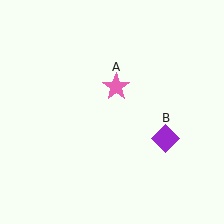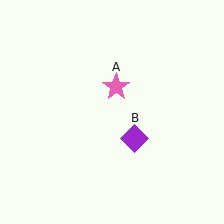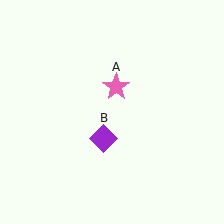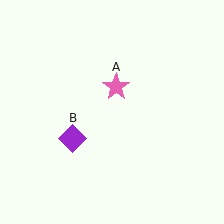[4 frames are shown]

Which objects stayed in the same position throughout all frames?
Pink star (object A) remained stationary.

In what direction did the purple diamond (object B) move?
The purple diamond (object B) moved left.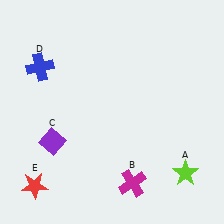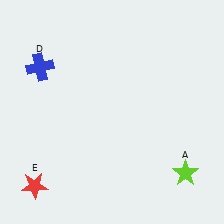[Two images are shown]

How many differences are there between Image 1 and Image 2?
There are 2 differences between the two images.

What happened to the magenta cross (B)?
The magenta cross (B) was removed in Image 2. It was in the bottom-right area of Image 1.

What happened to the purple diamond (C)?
The purple diamond (C) was removed in Image 2. It was in the bottom-left area of Image 1.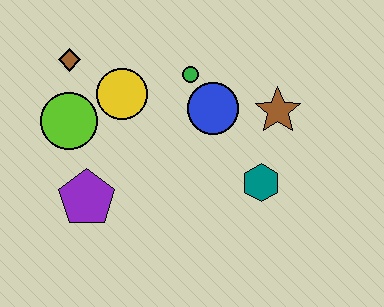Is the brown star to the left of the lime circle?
No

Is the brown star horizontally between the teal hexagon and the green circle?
No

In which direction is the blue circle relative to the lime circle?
The blue circle is to the right of the lime circle.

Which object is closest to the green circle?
The blue circle is closest to the green circle.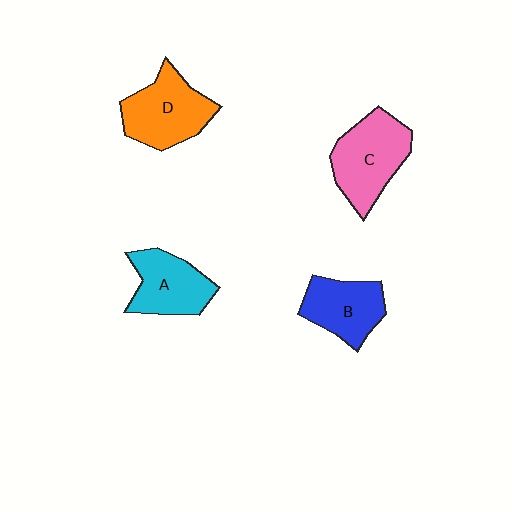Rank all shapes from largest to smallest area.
From largest to smallest: C (pink), D (orange), A (cyan), B (blue).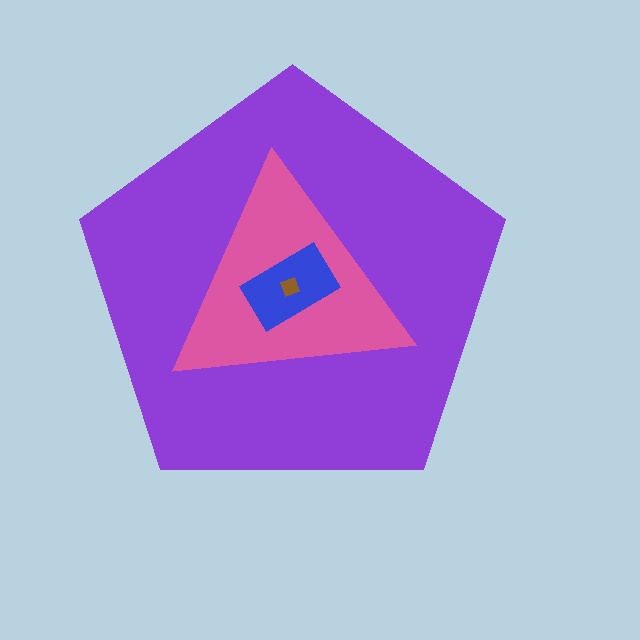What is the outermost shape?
The purple pentagon.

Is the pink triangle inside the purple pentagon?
Yes.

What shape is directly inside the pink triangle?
The blue rectangle.